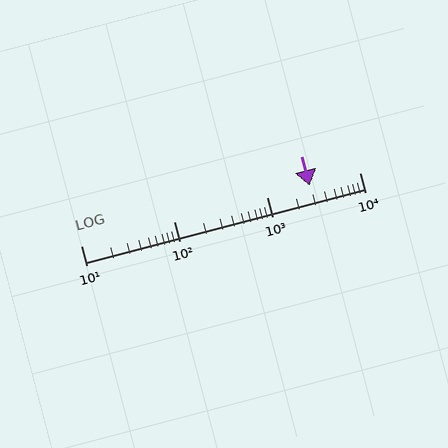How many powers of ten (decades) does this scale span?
The scale spans 3 decades, from 10 to 10000.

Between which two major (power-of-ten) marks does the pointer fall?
The pointer is between 1000 and 10000.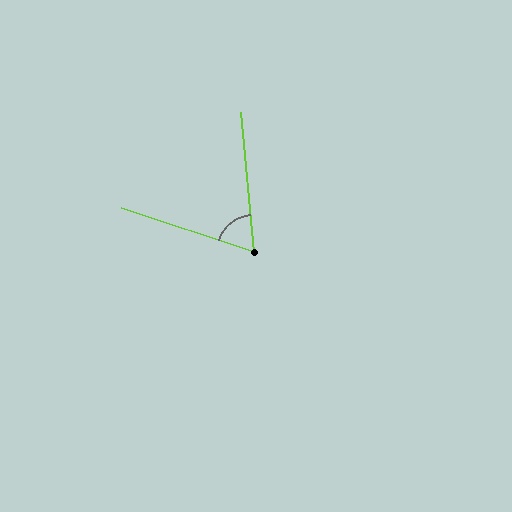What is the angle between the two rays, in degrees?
Approximately 66 degrees.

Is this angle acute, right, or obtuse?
It is acute.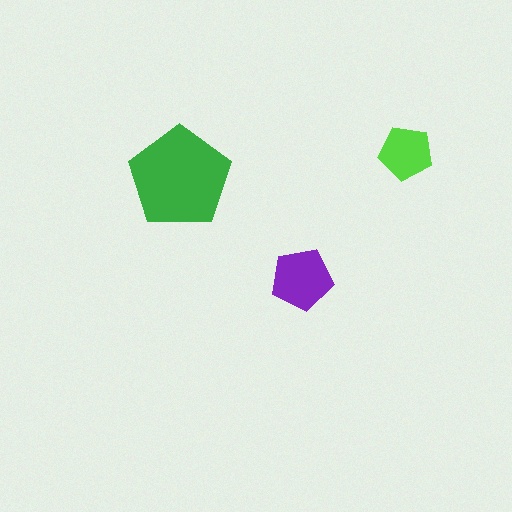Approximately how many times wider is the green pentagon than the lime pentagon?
About 2 times wider.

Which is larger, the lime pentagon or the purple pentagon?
The purple one.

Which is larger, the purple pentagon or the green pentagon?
The green one.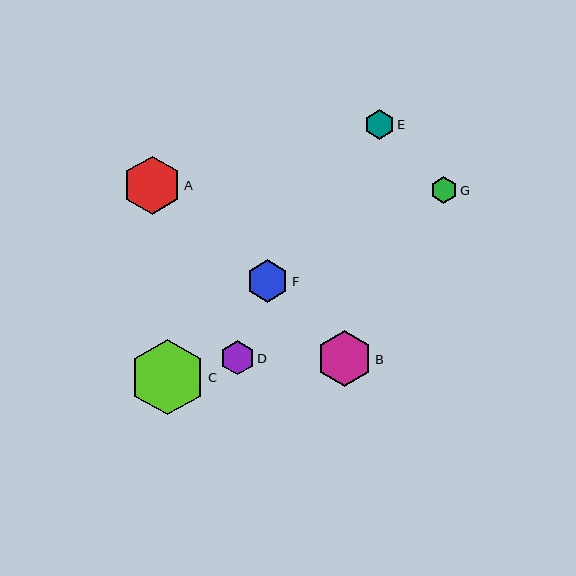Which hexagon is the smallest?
Hexagon G is the smallest with a size of approximately 26 pixels.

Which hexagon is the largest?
Hexagon C is the largest with a size of approximately 76 pixels.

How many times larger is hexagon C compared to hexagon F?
Hexagon C is approximately 1.8 times the size of hexagon F.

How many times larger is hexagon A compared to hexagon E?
Hexagon A is approximately 2.0 times the size of hexagon E.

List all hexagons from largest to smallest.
From largest to smallest: C, A, B, F, D, E, G.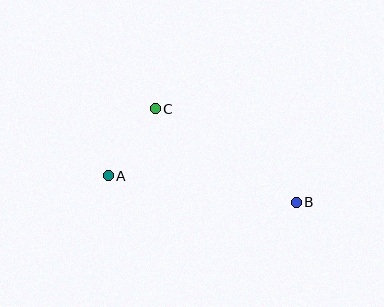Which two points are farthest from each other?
Points A and B are farthest from each other.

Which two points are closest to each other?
Points A and C are closest to each other.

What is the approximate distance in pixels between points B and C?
The distance between B and C is approximately 169 pixels.